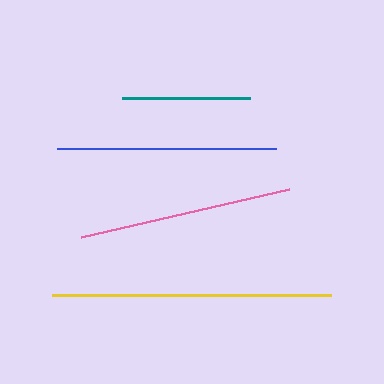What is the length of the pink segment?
The pink segment is approximately 213 pixels long.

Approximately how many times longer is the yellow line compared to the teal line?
The yellow line is approximately 2.2 times the length of the teal line.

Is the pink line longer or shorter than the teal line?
The pink line is longer than the teal line.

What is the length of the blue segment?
The blue segment is approximately 219 pixels long.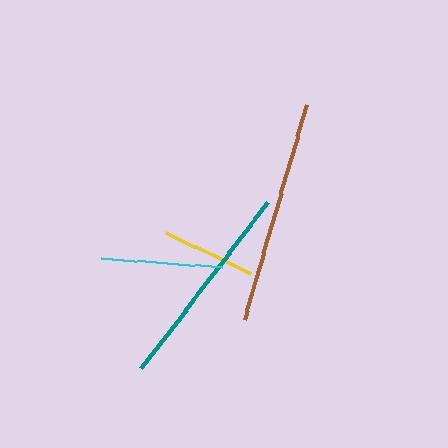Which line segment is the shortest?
The yellow line is the shortest at approximately 94 pixels.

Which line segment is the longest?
The brown line is the longest at approximately 224 pixels.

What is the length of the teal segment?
The teal segment is approximately 208 pixels long.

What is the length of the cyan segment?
The cyan segment is approximately 121 pixels long.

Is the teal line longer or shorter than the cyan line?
The teal line is longer than the cyan line.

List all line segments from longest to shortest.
From longest to shortest: brown, teal, cyan, yellow.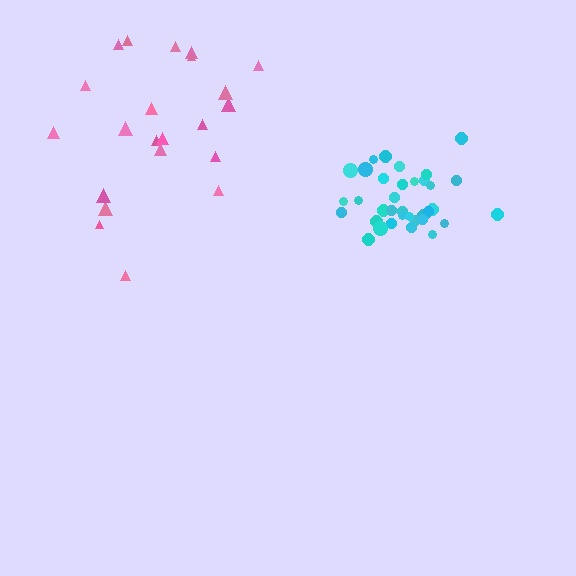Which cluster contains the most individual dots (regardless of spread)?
Cyan (35).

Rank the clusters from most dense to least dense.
cyan, pink.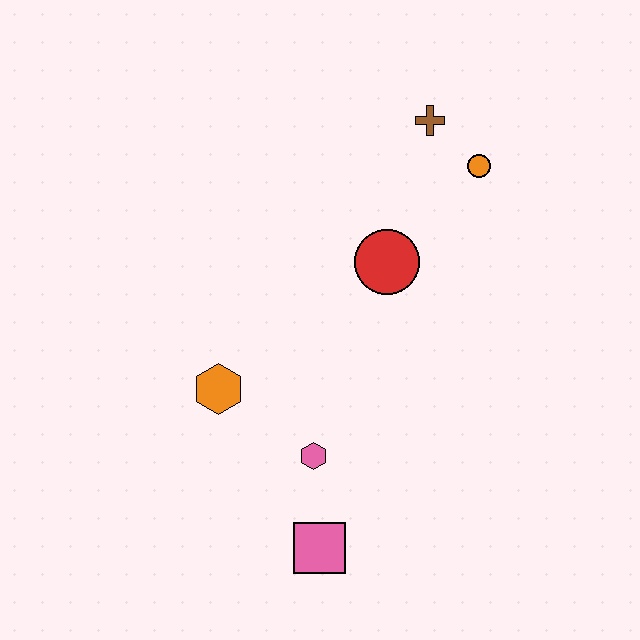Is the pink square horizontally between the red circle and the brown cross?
No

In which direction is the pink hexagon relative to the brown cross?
The pink hexagon is below the brown cross.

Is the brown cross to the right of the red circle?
Yes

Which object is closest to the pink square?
The pink hexagon is closest to the pink square.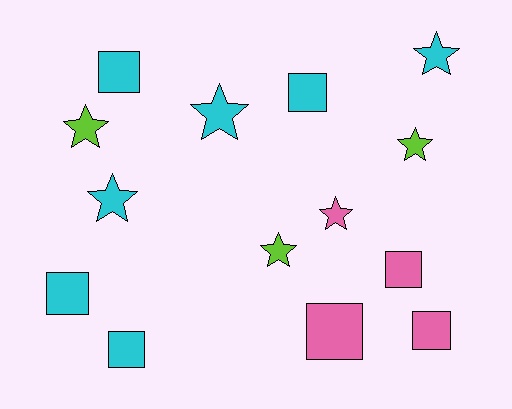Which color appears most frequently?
Cyan, with 7 objects.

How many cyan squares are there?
There are 4 cyan squares.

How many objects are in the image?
There are 14 objects.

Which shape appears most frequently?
Square, with 7 objects.